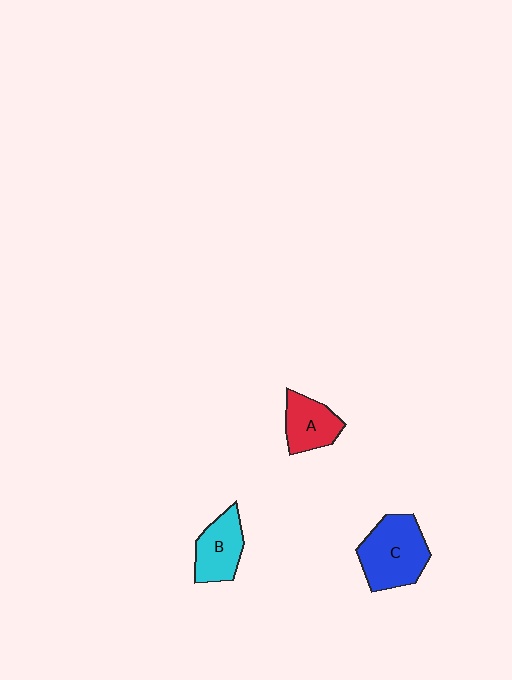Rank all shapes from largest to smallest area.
From largest to smallest: C (blue), B (cyan), A (red).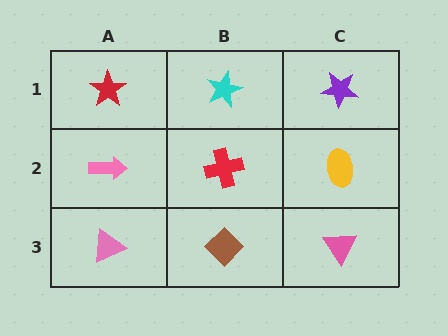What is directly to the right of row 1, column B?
A purple star.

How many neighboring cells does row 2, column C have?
3.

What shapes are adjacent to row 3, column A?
A pink arrow (row 2, column A), a brown diamond (row 3, column B).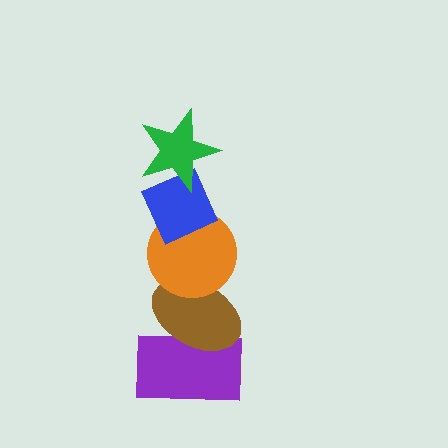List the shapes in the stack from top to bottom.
From top to bottom: the green star, the blue diamond, the orange circle, the brown ellipse, the purple rectangle.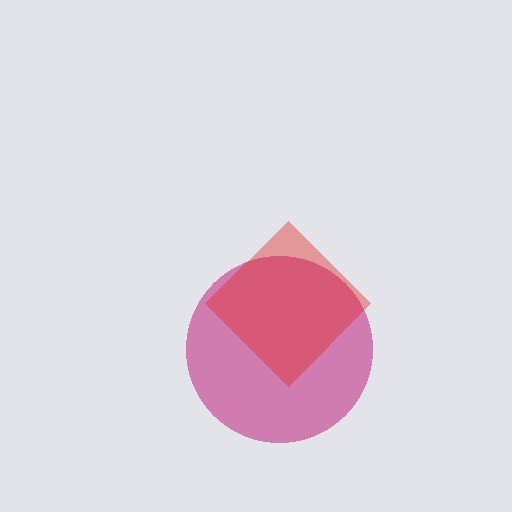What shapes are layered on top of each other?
The layered shapes are: a magenta circle, a red diamond.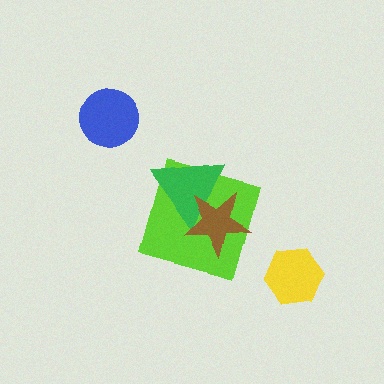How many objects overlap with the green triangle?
2 objects overlap with the green triangle.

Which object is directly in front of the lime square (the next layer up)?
The green triangle is directly in front of the lime square.